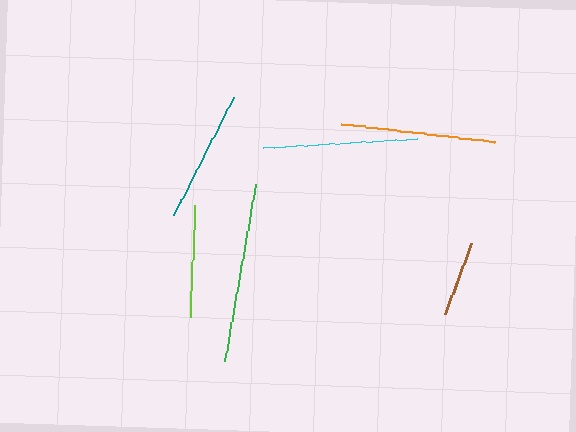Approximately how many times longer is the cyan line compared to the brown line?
The cyan line is approximately 2.0 times the length of the brown line.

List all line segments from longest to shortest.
From longest to shortest: green, orange, cyan, teal, lime, brown.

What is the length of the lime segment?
The lime segment is approximately 112 pixels long.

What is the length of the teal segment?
The teal segment is approximately 133 pixels long.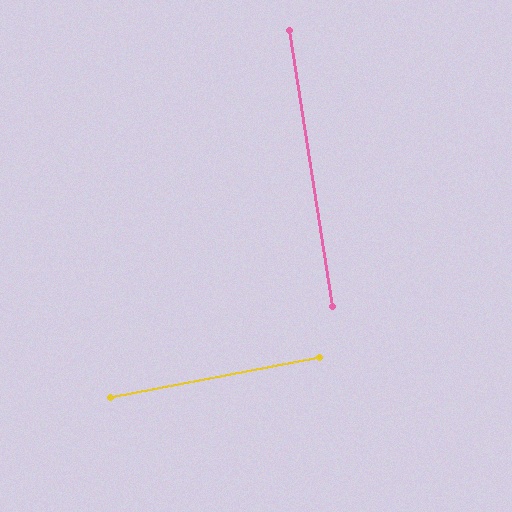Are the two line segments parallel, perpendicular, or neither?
Perpendicular — they meet at approximately 88°.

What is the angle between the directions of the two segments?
Approximately 88 degrees.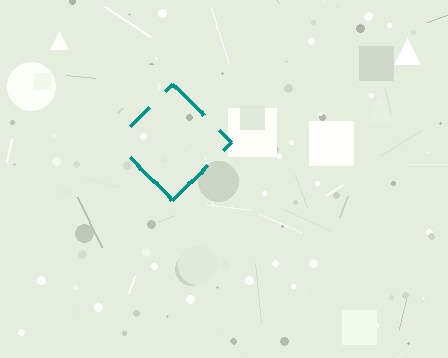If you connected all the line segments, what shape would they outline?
They would outline a diamond.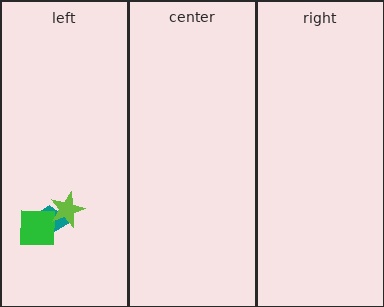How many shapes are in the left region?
3.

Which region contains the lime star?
The left region.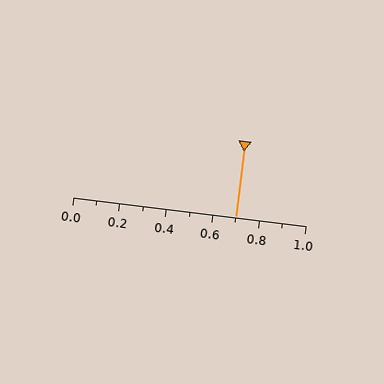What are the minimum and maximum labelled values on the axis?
The axis runs from 0.0 to 1.0.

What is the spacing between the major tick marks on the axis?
The major ticks are spaced 0.2 apart.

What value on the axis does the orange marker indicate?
The marker indicates approximately 0.7.